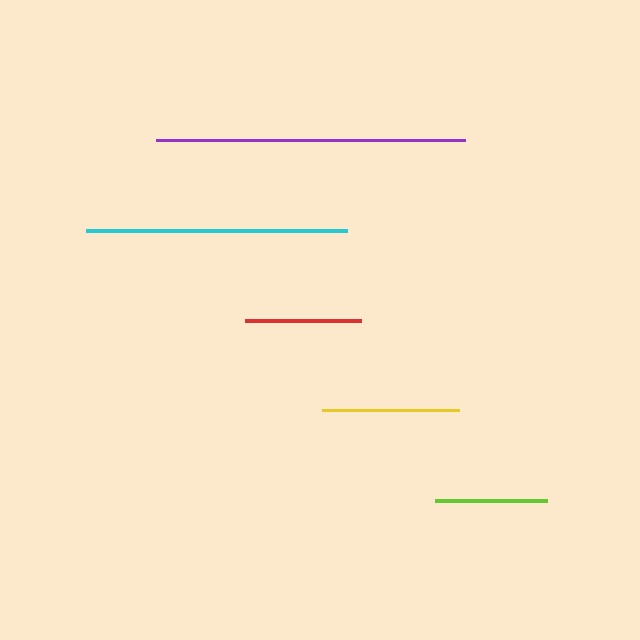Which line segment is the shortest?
The lime line is the shortest at approximately 112 pixels.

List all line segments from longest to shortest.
From longest to shortest: purple, cyan, yellow, red, lime.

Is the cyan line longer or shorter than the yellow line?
The cyan line is longer than the yellow line.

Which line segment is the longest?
The purple line is the longest at approximately 309 pixels.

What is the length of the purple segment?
The purple segment is approximately 309 pixels long.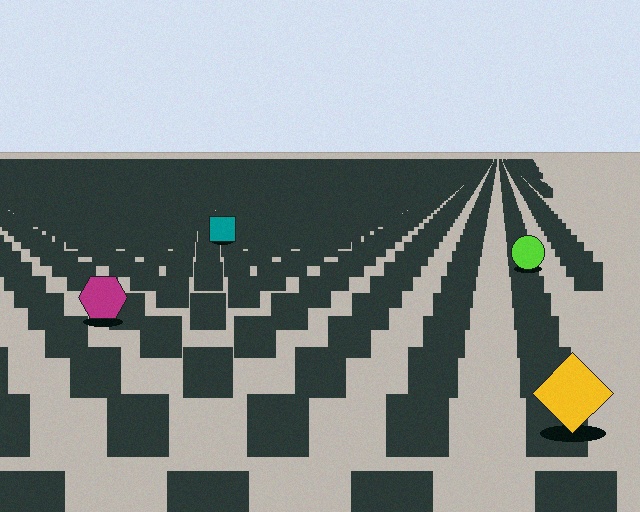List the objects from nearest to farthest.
From nearest to farthest: the yellow diamond, the magenta hexagon, the lime circle, the teal square.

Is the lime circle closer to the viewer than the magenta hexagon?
No. The magenta hexagon is closer — you can tell from the texture gradient: the ground texture is coarser near it.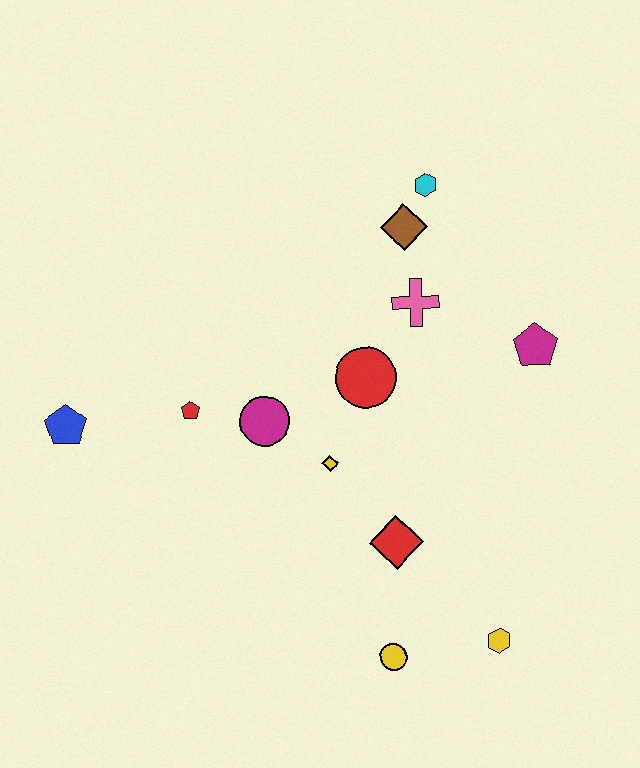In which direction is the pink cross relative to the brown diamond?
The pink cross is below the brown diamond.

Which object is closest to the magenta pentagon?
The pink cross is closest to the magenta pentagon.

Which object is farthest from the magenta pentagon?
The blue pentagon is farthest from the magenta pentagon.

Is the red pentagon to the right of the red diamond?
No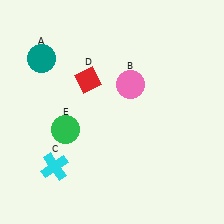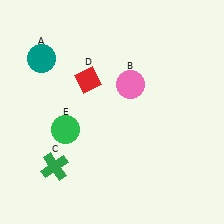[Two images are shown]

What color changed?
The cross (C) changed from cyan in Image 1 to green in Image 2.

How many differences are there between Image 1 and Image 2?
There is 1 difference between the two images.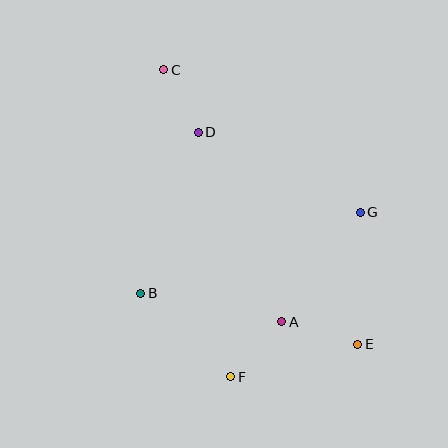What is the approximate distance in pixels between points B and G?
The distance between B and G is approximately 234 pixels.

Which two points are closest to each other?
Points C and D are closest to each other.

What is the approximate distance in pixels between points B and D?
The distance between B and D is approximately 171 pixels.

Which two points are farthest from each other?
Points C and E are farthest from each other.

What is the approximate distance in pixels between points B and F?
The distance between B and F is approximately 122 pixels.